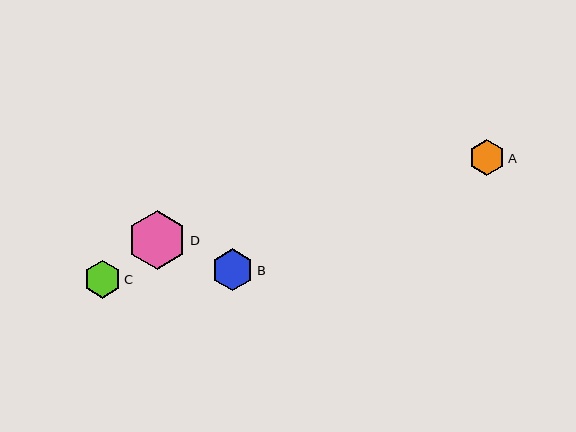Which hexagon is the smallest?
Hexagon A is the smallest with a size of approximately 36 pixels.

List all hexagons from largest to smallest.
From largest to smallest: D, B, C, A.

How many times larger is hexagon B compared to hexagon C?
Hexagon B is approximately 1.1 times the size of hexagon C.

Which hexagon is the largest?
Hexagon D is the largest with a size of approximately 59 pixels.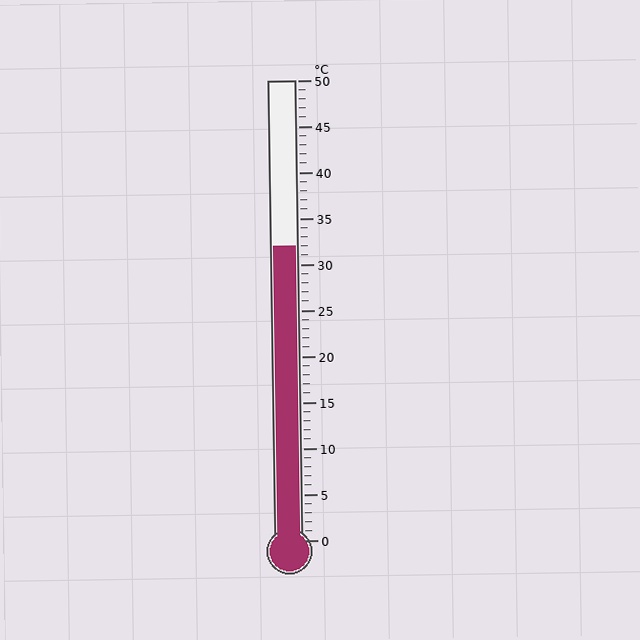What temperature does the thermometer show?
The thermometer shows approximately 32°C.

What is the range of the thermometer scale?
The thermometer scale ranges from 0°C to 50°C.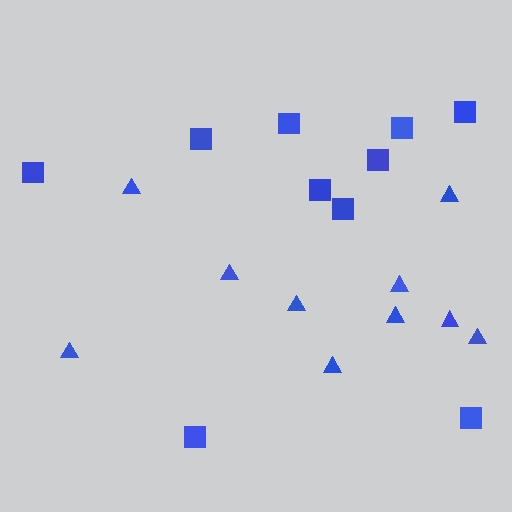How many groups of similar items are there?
There are 2 groups: one group of squares (10) and one group of triangles (10).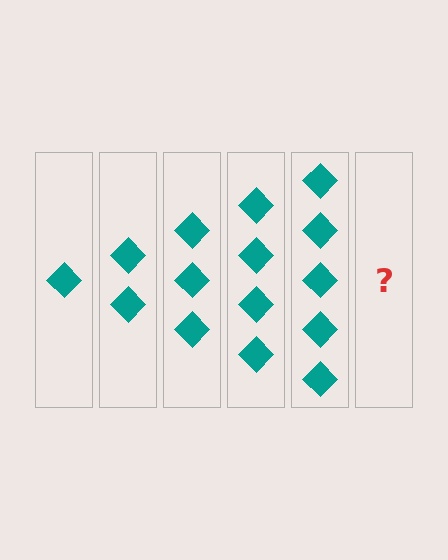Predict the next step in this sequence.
The next step is 6 diamonds.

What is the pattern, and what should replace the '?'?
The pattern is that each step adds one more diamond. The '?' should be 6 diamonds.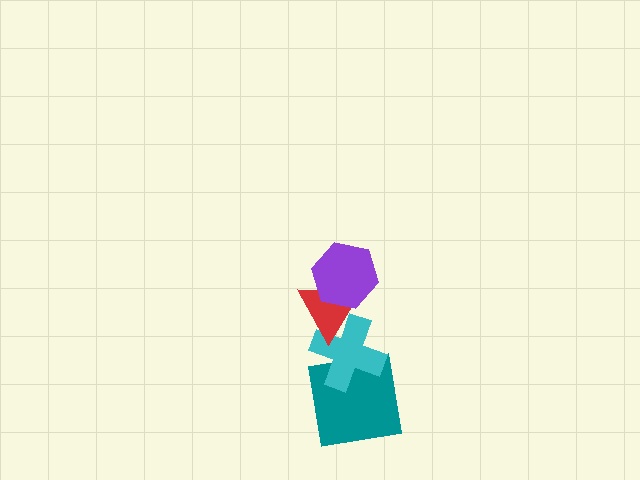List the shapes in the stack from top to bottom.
From top to bottom: the purple hexagon, the red triangle, the cyan cross, the teal square.